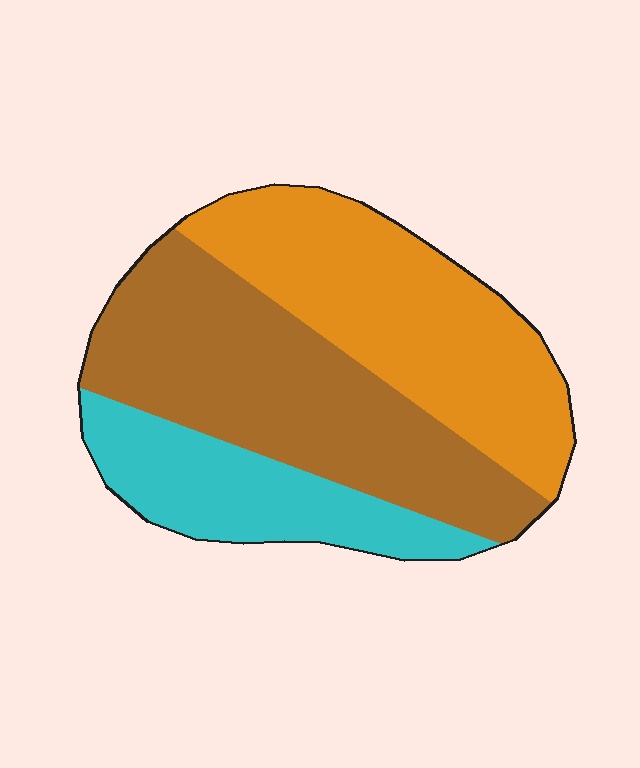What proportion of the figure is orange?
Orange covers 37% of the figure.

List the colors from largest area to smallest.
From largest to smallest: brown, orange, cyan.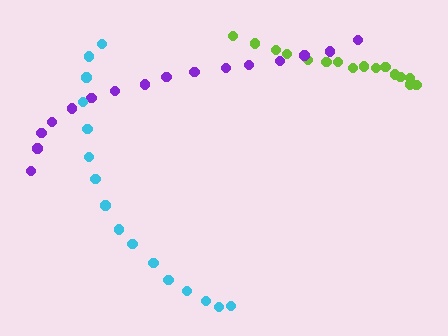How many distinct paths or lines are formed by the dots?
There are 3 distinct paths.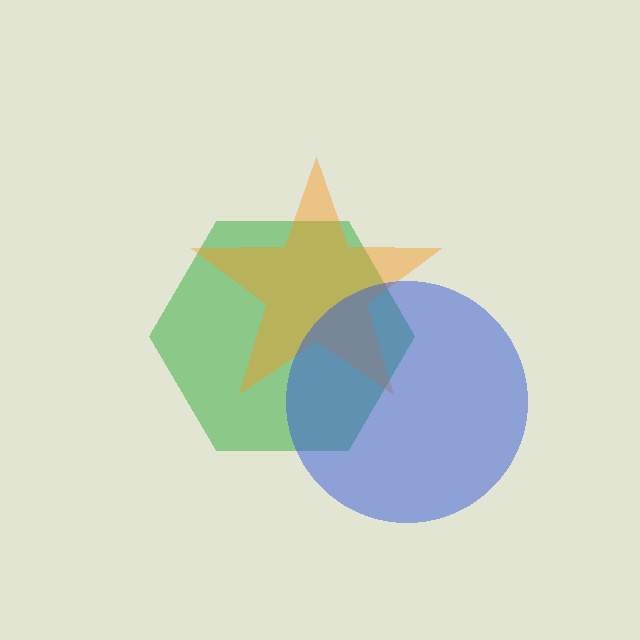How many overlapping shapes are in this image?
There are 3 overlapping shapes in the image.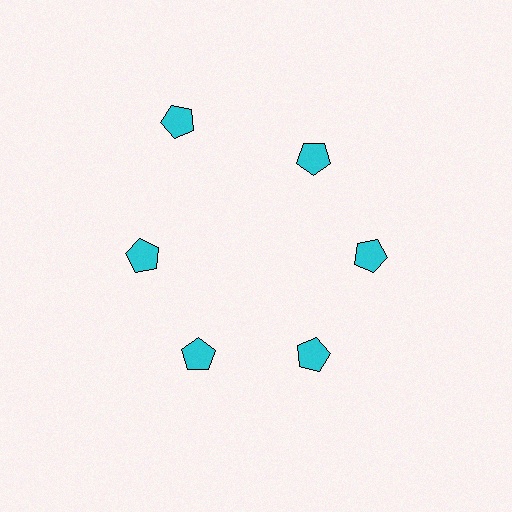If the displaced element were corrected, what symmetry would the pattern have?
It would have 6-fold rotational symmetry — the pattern would map onto itself every 60 degrees.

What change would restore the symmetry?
The symmetry would be restored by moving it inward, back onto the ring so that all 6 pentagons sit at equal angles and equal distance from the center.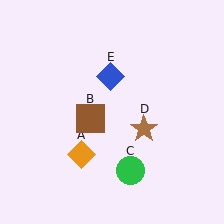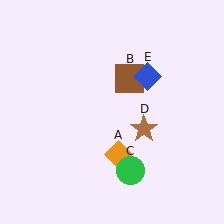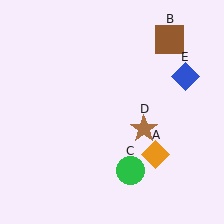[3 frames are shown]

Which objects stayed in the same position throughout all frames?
Green circle (object C) and brown star (object D) remained stationary.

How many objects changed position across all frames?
3 objects changed position: orange diamond (object A), brown square (object B), blue diamond (object E).